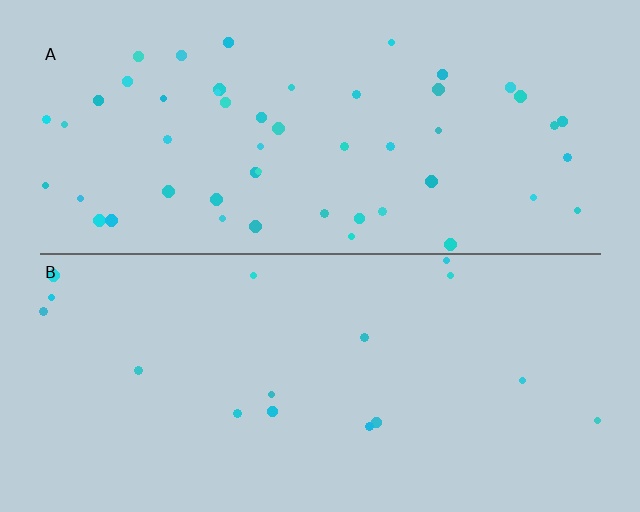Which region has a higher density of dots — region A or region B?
A (the top).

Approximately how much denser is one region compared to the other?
Approximately 3.2× — region A over region B.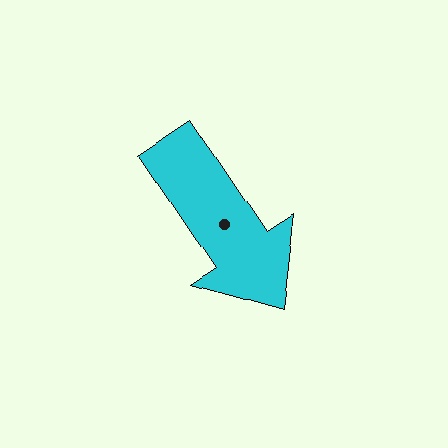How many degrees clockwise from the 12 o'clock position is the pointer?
Approximately 146 degrees.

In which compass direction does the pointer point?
Southeast.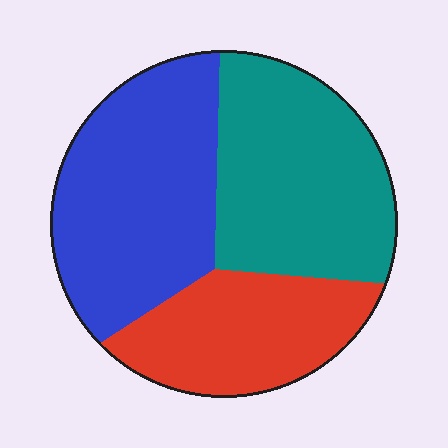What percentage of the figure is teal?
Teal covers roughly 35% of the figure.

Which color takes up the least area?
Red, at roughly 25%.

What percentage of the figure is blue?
Blue takes up about three eighths (3/8) of the figure.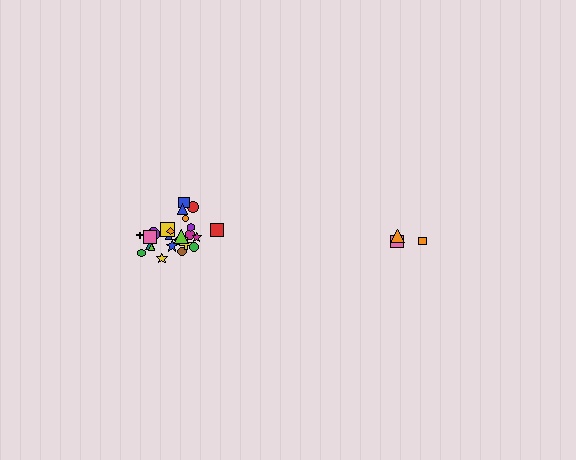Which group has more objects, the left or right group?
The left group.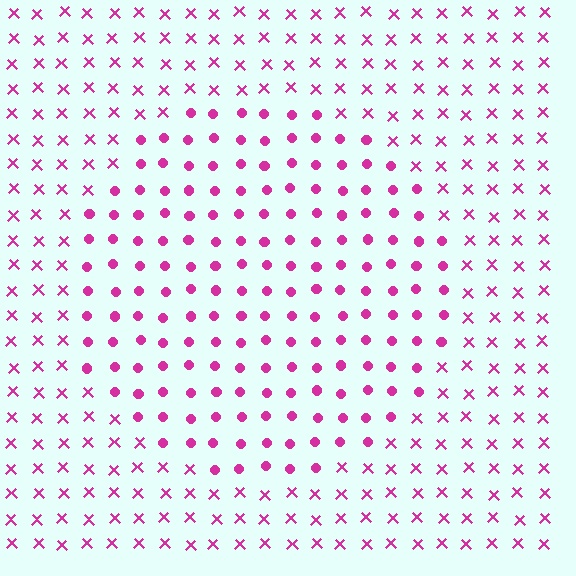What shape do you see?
I see a circle.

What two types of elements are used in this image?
The image uses circles inside the circle region and X marks outside it.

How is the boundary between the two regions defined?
The boundary is defined by a change in element shape: circles inside vs. X marks outside. All elements share the same color and spacing.